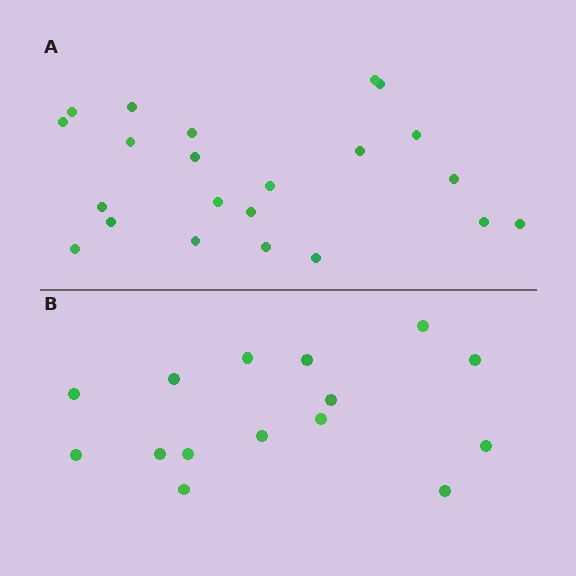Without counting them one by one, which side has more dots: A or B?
Region A (the top region) has more dots.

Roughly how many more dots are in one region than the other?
Region A has roughly 8 or so more dots than region B.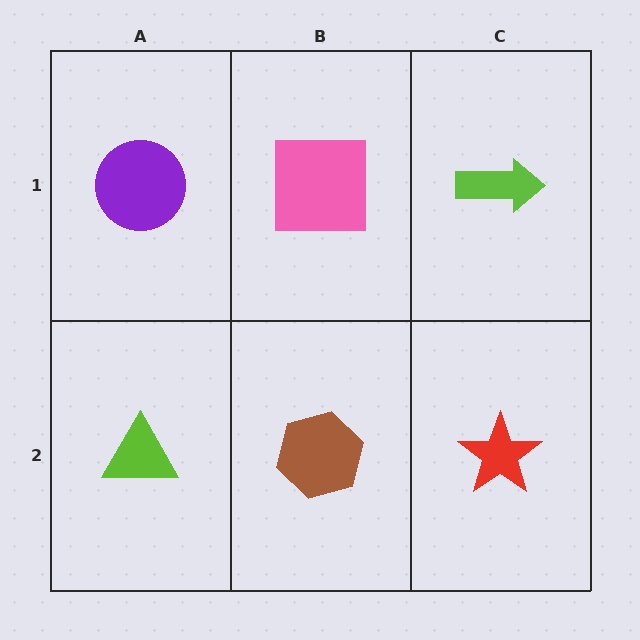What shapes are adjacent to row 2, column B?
A pink square (row 1, column B), a lime triangle (row 2, column A), a red star (row 2, column C).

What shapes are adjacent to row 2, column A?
A purple circle (row 1, column A), a brown hexagon (row 2, column B).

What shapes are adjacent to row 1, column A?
A lime triangle (row 2, column A), a pink square (row 1, column B).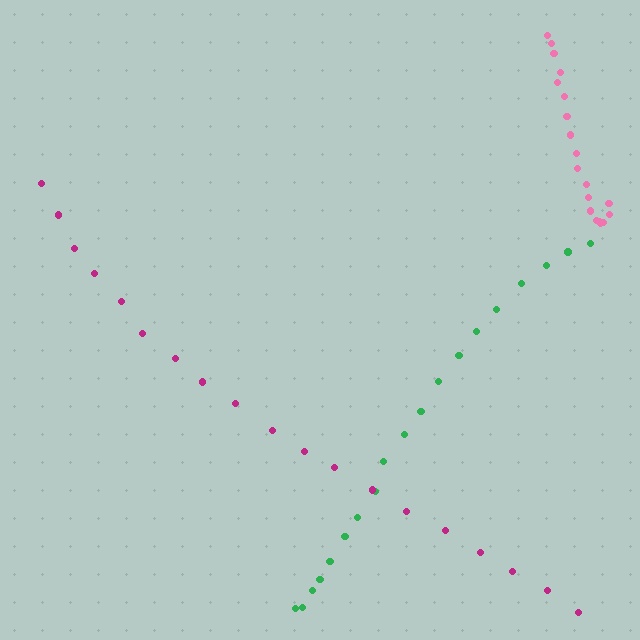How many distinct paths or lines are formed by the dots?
There are 3 distinct paths.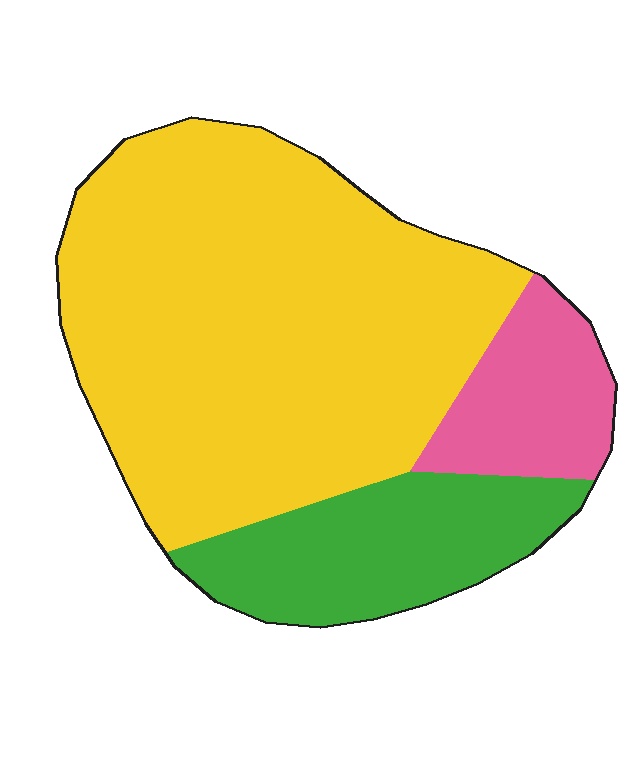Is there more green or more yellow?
Yellow.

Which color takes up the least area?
Pink, at roughly 15%.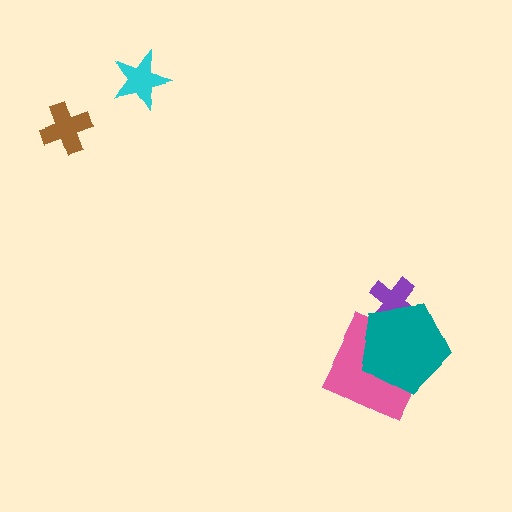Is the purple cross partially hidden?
Yes, it is partially covered by another shape.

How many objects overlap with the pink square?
1 object overlaps with the pink square.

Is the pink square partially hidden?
Yes, it is partially covered by another shape.